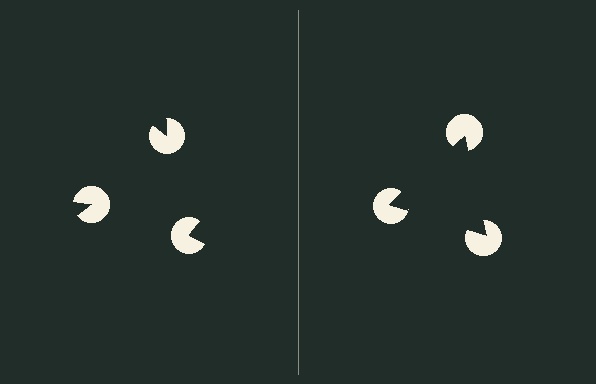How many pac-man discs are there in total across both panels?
6 — 3 on each side.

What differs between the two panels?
The pac-man discs are positioned identically on both sides; only the wedge orientations differ. On the right they align to a triangle; on the left they are misaligned.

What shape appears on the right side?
An illusory triangle.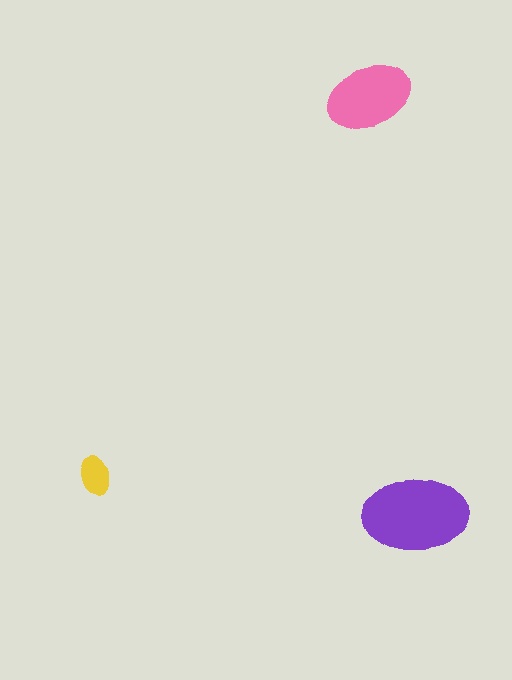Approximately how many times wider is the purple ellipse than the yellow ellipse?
About 2.5 times wider.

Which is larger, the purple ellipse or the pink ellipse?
The purple one.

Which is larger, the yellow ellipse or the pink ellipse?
The pink one.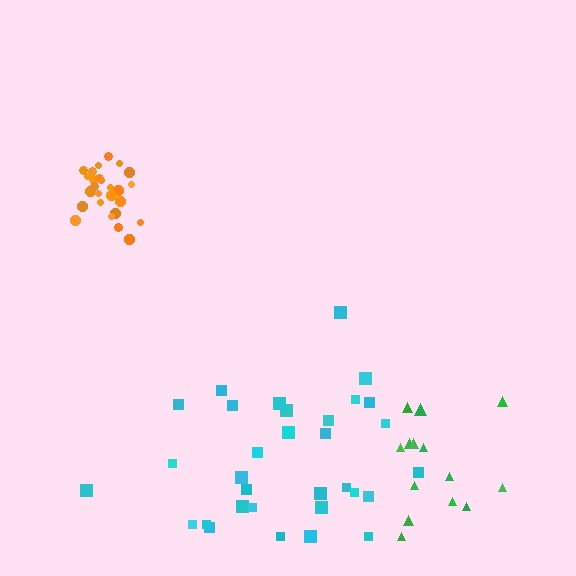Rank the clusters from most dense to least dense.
orange, green, cyan.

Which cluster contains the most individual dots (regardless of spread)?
Cyan (32).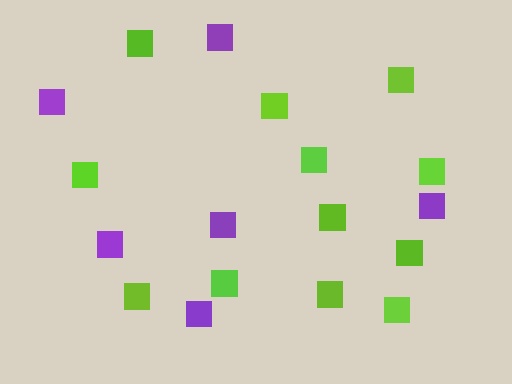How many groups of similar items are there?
There are 2 groups: one group of lime squares (12) and one group of purple squares (6).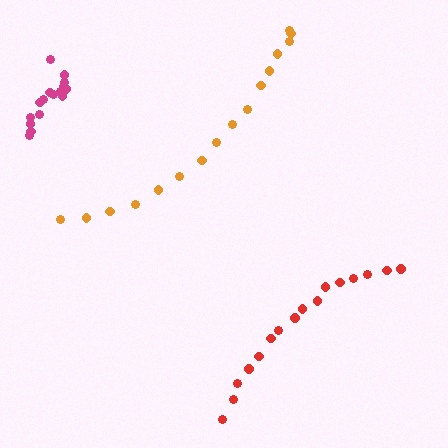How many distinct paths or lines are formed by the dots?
There are 3 distinct paths.